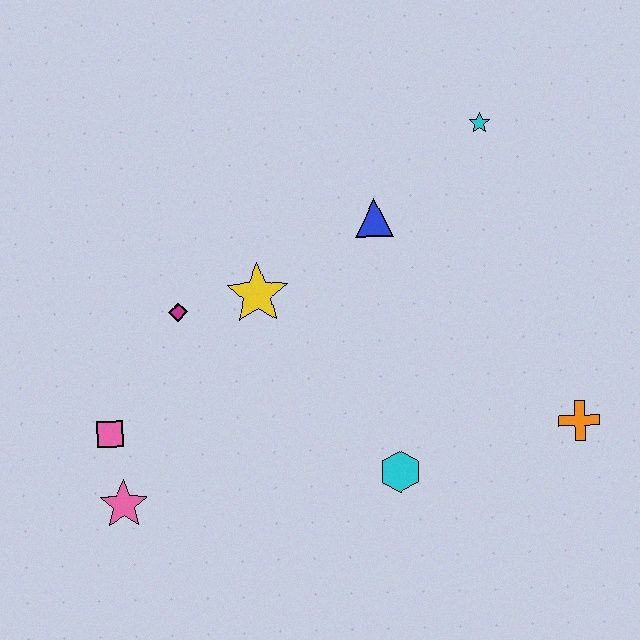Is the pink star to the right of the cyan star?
No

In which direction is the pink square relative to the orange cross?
The pink square is to the left of the orange cross.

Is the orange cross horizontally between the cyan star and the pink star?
No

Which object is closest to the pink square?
The pink star is closest to the pink square.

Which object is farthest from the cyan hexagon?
The cyan star is farthest from the cyan hexagon.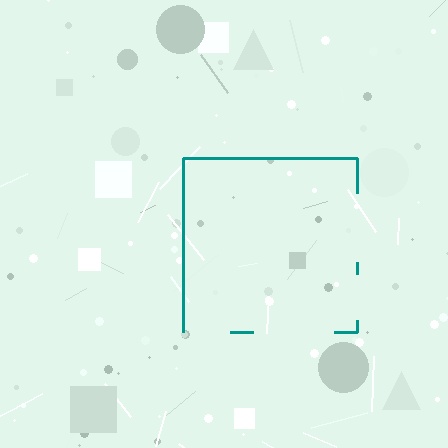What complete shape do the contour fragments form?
The contour fragments form a square.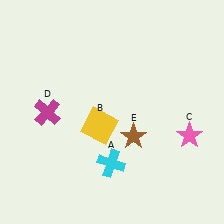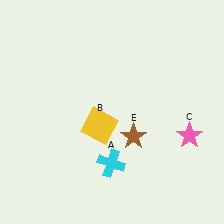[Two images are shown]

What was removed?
The magenta cross (D) was removed in Image 2.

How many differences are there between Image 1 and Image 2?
There is 1 difference between the two images.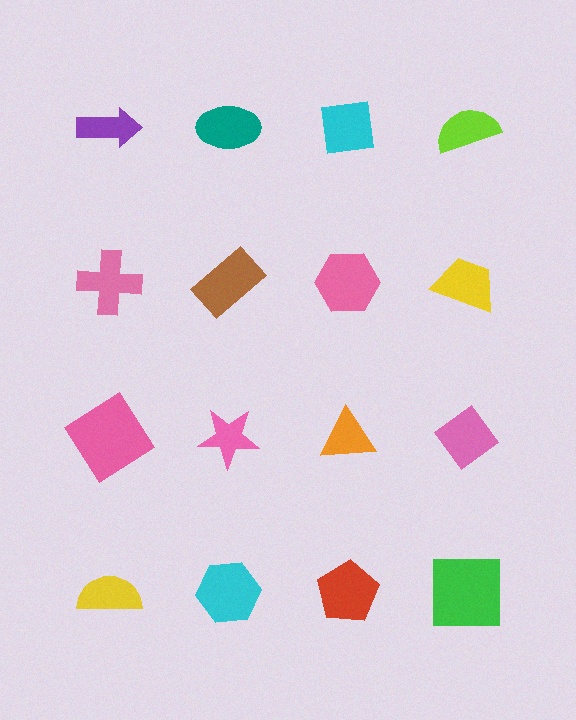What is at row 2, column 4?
A yellow trapezoid.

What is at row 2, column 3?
A pink hexagon.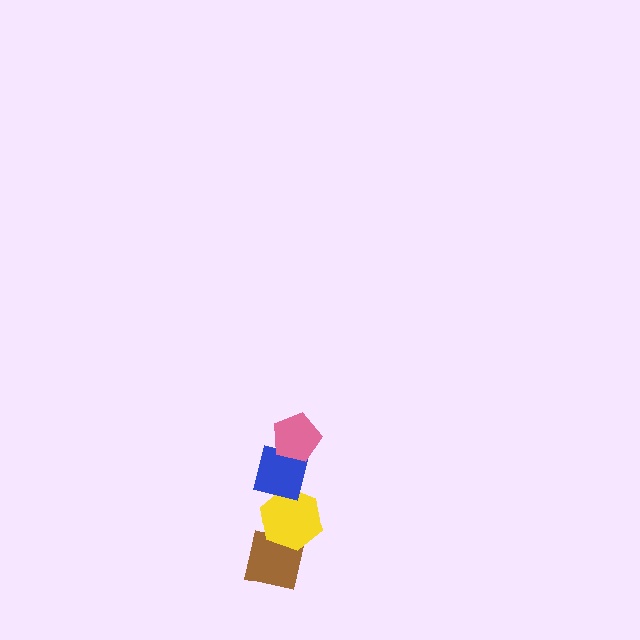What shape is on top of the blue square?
The pink pentagon is on top of the blue square.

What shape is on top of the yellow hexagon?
The blue square is on top of the yellow hexagon.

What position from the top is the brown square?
The brown square is 4th from the top.